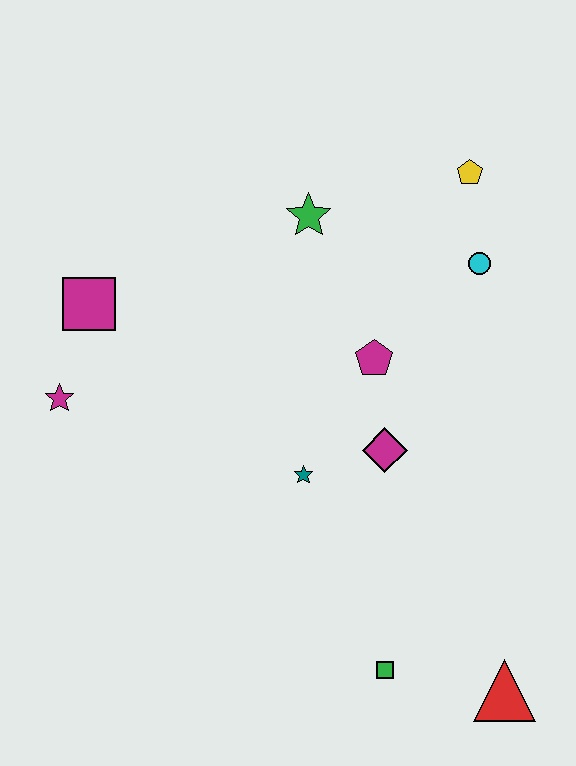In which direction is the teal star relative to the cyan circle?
The teal star is below the cyan circle.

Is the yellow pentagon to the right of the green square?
Yes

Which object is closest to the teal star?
The magenta diamond is closest to the teal star.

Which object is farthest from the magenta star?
The red triangle is farthest from the magenta star.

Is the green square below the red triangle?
No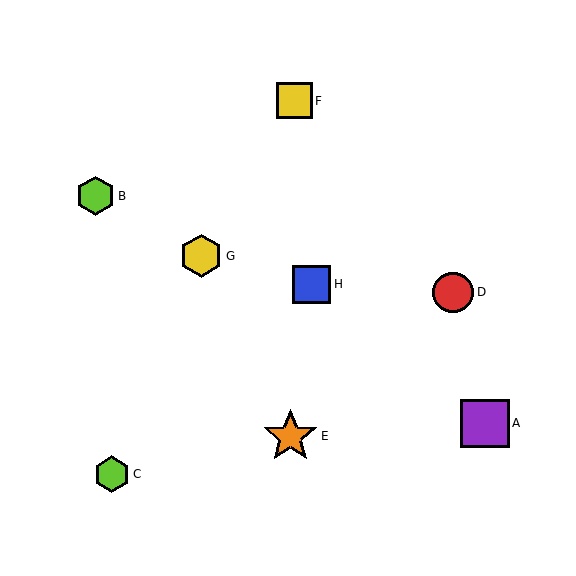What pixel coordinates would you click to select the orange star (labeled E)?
Click at (290, 436) to select the orange star E.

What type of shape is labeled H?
Shape H is a blue square.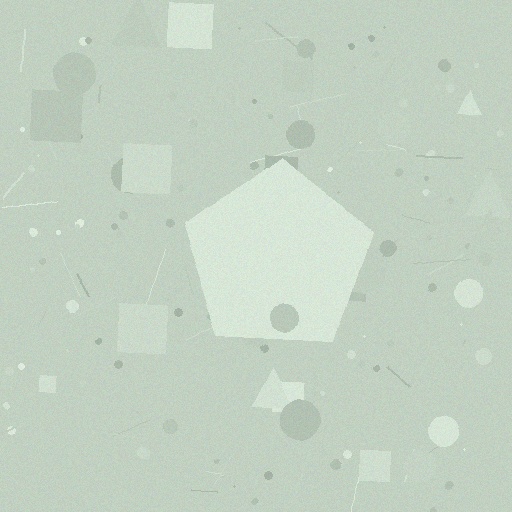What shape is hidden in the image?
A pentagon is hidden in the image.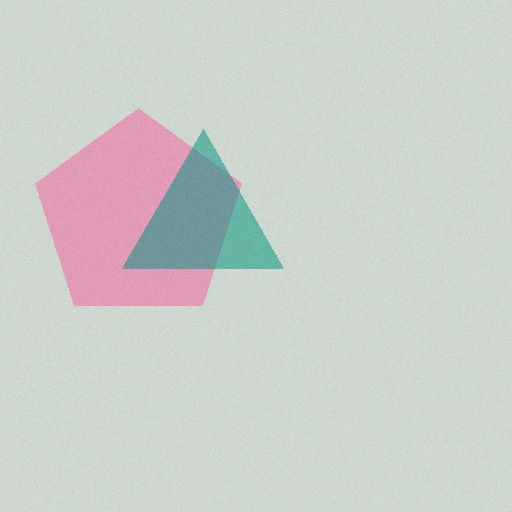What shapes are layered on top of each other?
The layered shapes are: a pink pentagon, a teal triangle.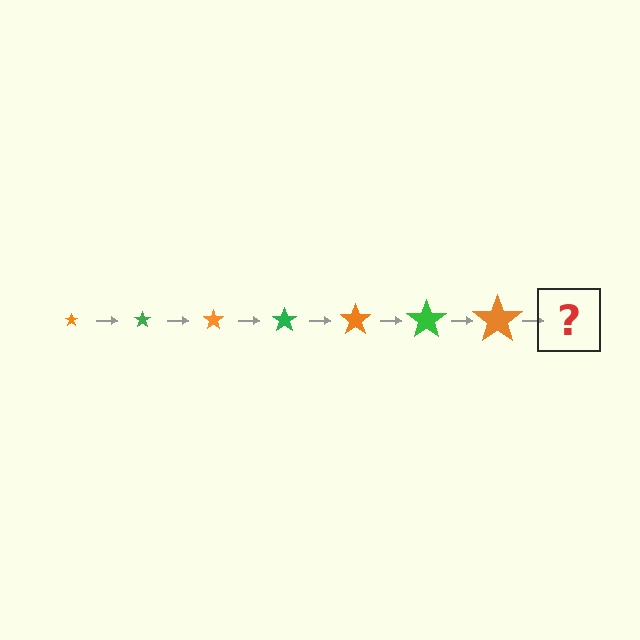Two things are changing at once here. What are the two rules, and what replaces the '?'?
The two rules are that the star grows larger each step and the color cycles through orange and green. The '?' should be a green star, larger than the previous one.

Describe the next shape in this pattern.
It should be a green star, larger than the previous one.